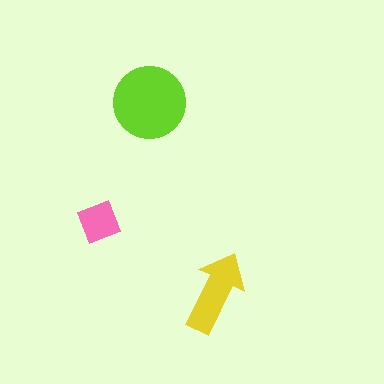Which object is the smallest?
The pink diamond.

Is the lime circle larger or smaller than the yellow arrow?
Larger.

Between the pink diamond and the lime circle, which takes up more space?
The lime circle.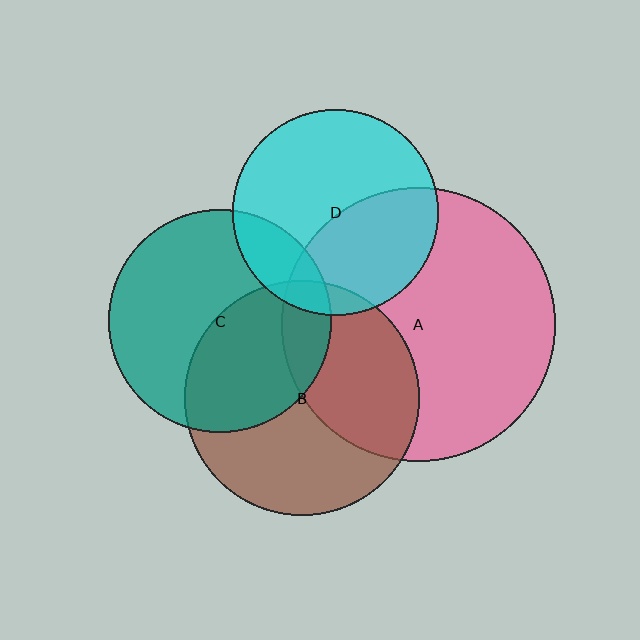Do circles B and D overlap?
Yes.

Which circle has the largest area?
Circle A (pink).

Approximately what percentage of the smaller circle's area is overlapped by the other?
Approximately 5%.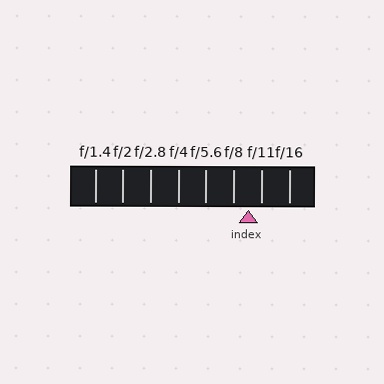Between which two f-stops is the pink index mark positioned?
The index mark is between f/8 and f/11.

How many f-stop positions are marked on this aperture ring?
There are 8 f-stop positions marked.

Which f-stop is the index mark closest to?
The index mark is closest to f/11.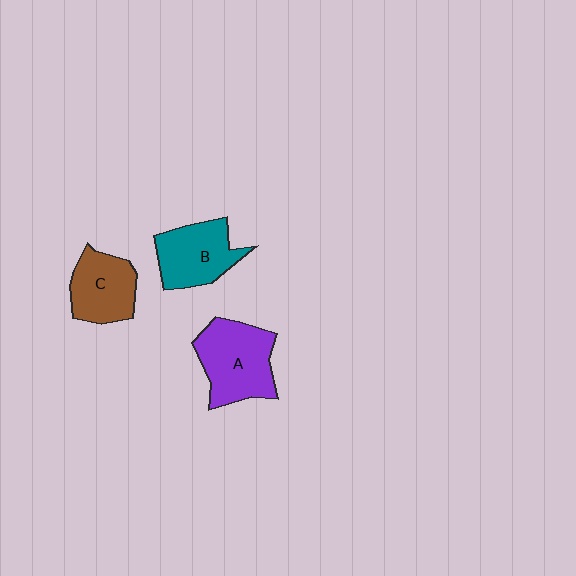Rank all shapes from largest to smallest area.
From largest to smallest: A (purple), B (teal), C (brown).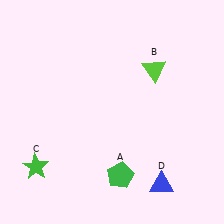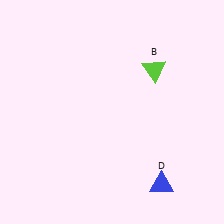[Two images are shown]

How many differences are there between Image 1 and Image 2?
There are 2 differences between the two images.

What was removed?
The green star (C), the green pentagon (A) were removed in Image 2.